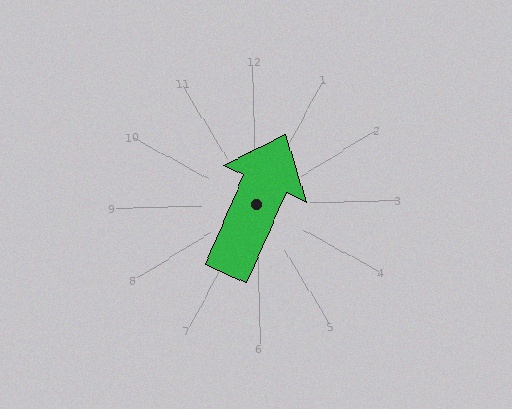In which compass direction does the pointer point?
Northeast.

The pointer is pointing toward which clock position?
Roughly 1 o'clock.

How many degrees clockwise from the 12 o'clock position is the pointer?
Approximately 25 degrees.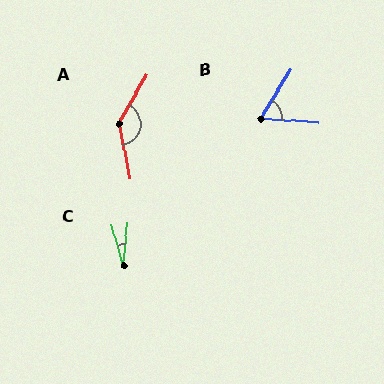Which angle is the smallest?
C, at approximately 21 degrees.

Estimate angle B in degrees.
Approximately 62 degrees.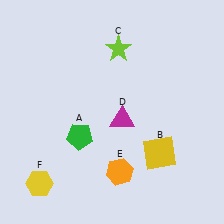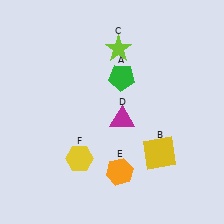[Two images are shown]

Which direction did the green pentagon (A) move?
The green pentagon (A) moved up.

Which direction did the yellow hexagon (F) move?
The yellow hexagon (F) moved right.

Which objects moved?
The objects that moved are: the green pentagon (A), the yellow hexagon (F).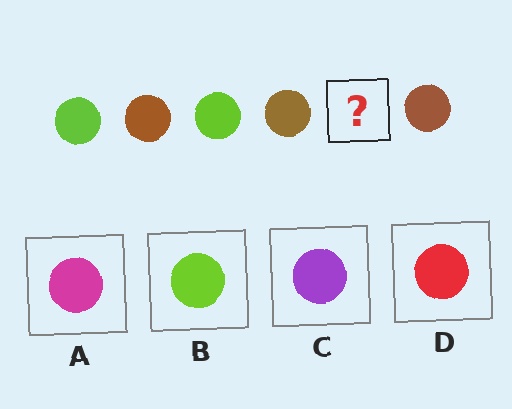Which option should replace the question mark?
Option B.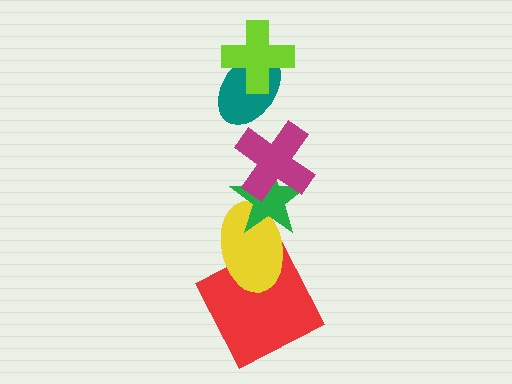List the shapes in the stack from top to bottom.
From top to bottom: the lime cross, the teal ellipse, the magenta cross, the green star, the yellow ellipse, the red square.